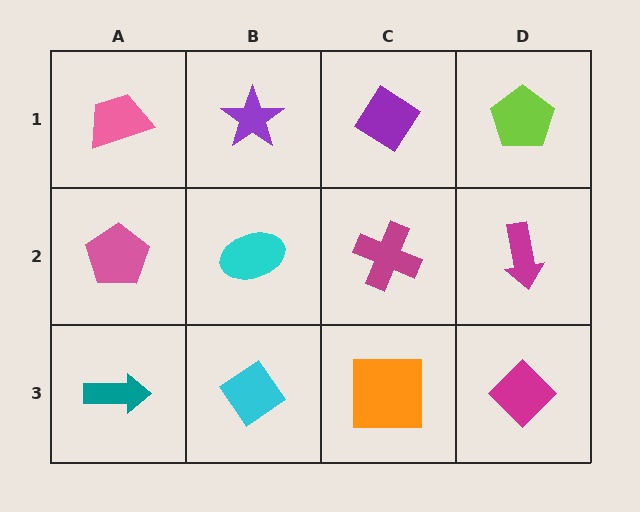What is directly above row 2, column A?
A pink trapezoid.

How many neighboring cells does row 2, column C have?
4.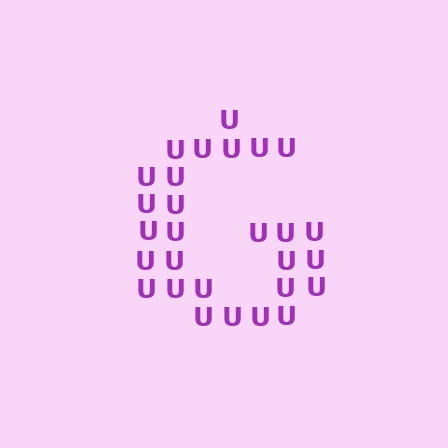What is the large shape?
The large shape is the letter G.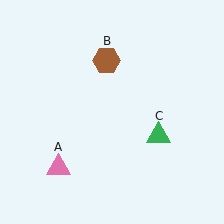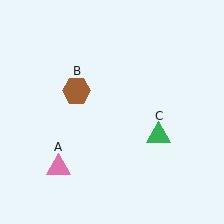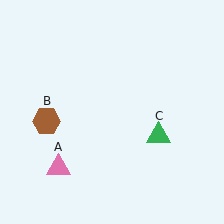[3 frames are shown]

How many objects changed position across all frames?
1 object changed position: brown hexagon (object B).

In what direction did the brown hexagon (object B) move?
The brown hexagon (object B) moved down and to the left.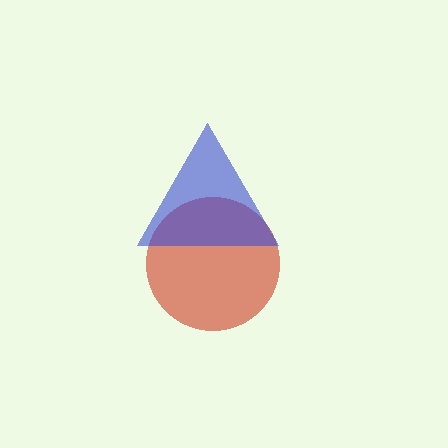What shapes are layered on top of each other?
The layered shapes are: a red circle, a blue triangle.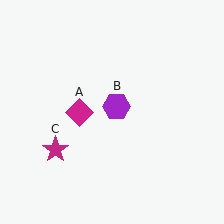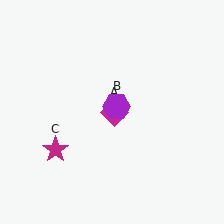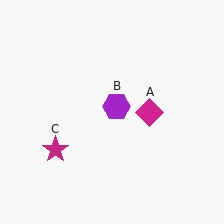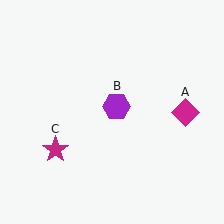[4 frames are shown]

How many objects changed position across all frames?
1 object changed position: magenta diamond (object A).